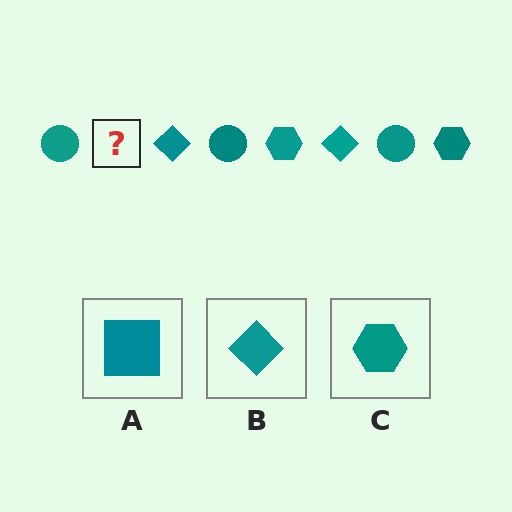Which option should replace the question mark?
Option C.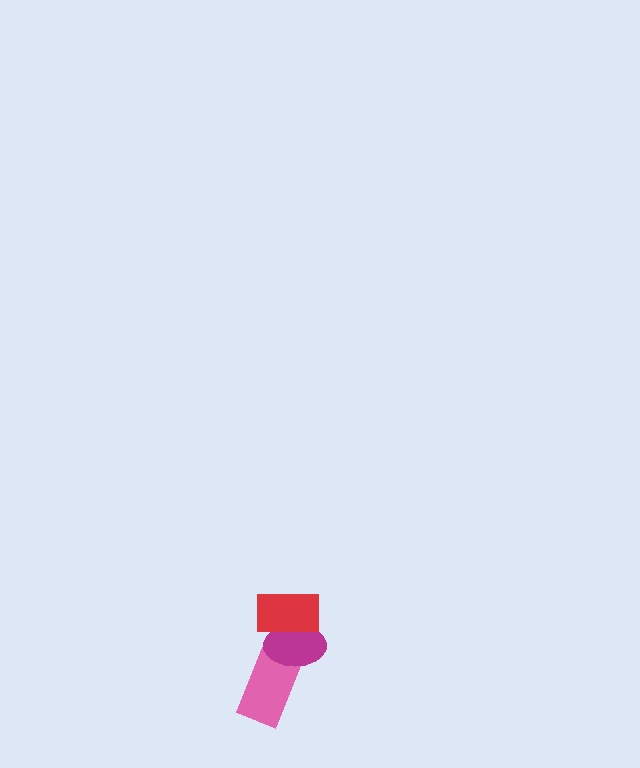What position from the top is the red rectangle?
The red rectangle is 1st from the top.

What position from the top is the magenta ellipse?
The magenta ellipse is 2nd from the top.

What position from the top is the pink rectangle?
The pink rectangle is 3rd from the top.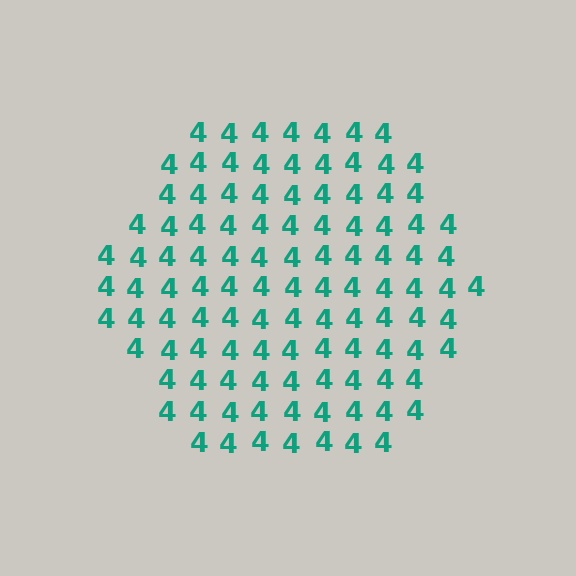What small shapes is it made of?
It is made of small digit 4's.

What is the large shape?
The large shape is a hexagon.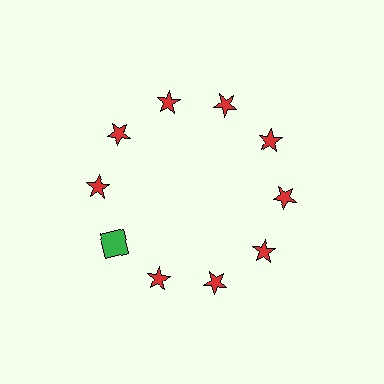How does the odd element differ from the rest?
It differs in both color (green instead of red) and shape (square instead of star).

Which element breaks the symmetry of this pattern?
The green square at roughly the 8 o'clock position breaks the symmetry. All other shapes are red stars.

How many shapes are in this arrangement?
There are 10 shapes arranged in a ring pattern.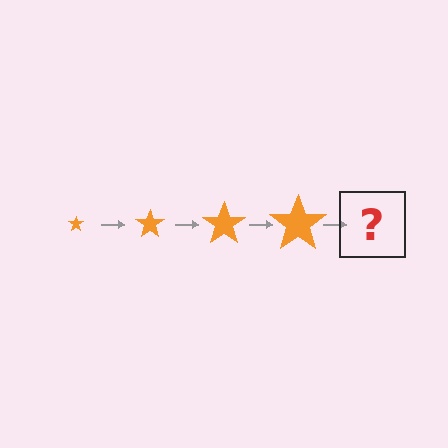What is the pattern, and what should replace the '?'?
The pattern is that the star gets progressively larger each step. The '?' should be an orange star, larger than the previous one.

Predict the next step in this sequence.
The next step is an orange star, larger than the previous one.